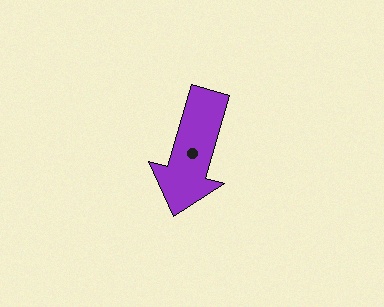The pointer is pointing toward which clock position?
Roughly 7 o'clock.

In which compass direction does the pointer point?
South.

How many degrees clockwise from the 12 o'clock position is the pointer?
Approximately 197 degrees.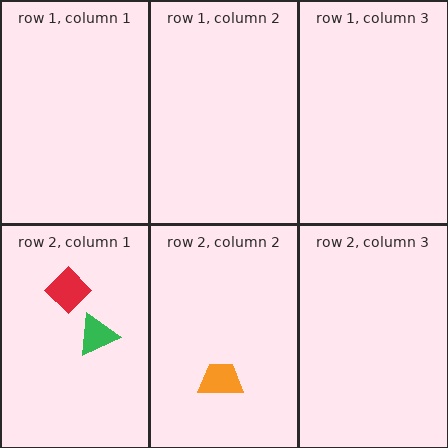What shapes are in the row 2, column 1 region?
The red diamond, the green triangle.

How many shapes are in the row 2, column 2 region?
1.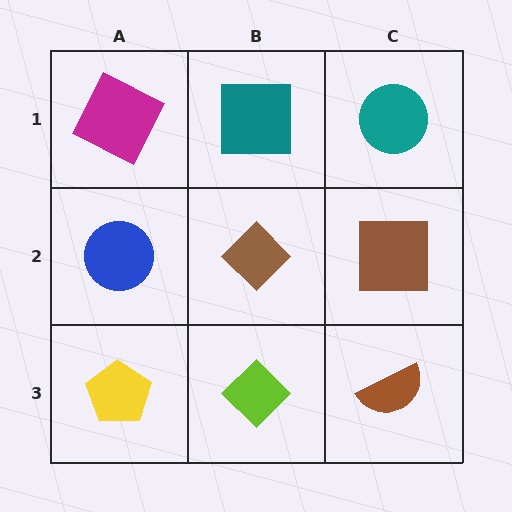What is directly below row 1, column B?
A brown diamond.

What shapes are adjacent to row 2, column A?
A magenta square (row 1, column A), a yellow pentagon (row 3, column A), a brown diamond (row 2, column B).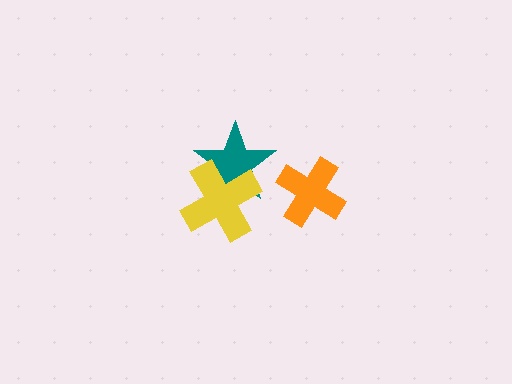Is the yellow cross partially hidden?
No, no other shape covers it.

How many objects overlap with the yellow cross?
1 object overlaps with the yellow cross.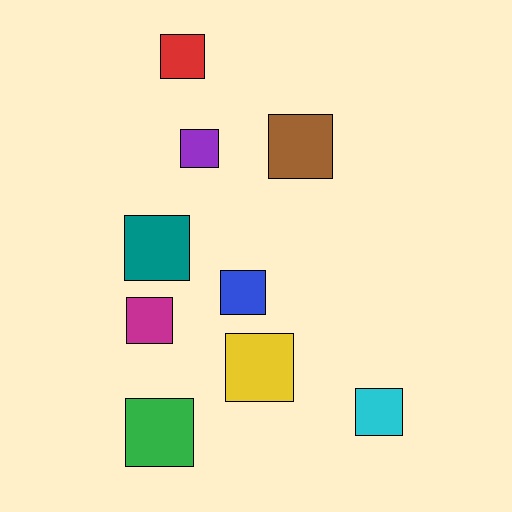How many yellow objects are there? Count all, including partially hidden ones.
There is 1 yellow object.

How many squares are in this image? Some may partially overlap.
There are 9 squares.